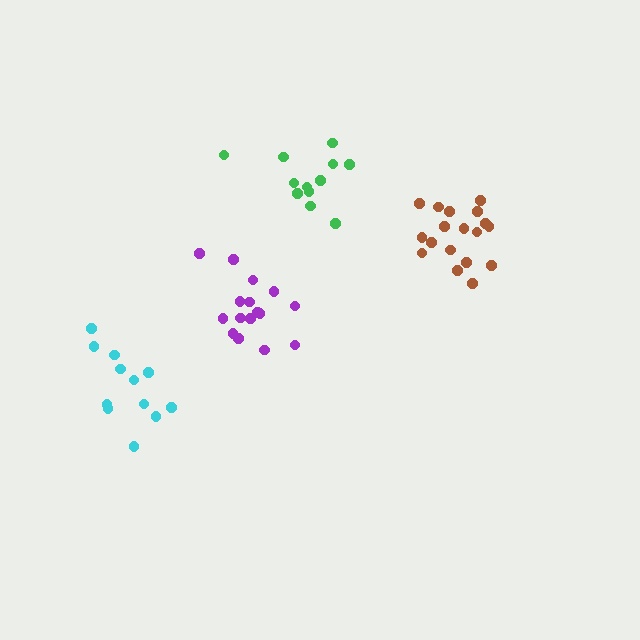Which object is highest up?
The green cluster is topmost.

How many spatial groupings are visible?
There are 4 spatial groupings.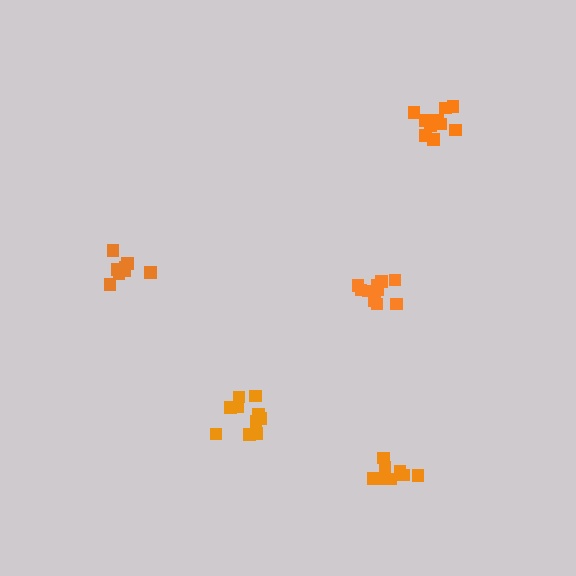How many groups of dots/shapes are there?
There are 5 groups.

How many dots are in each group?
Group 1: 10 dots, Group 2: 10 dots, Group 3: 8 dots, Group 4: 8 dots, Group 5: 10 dots (46 total).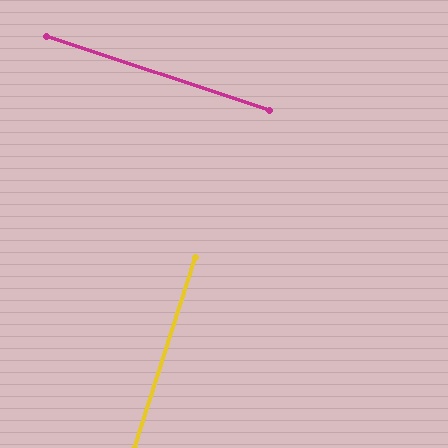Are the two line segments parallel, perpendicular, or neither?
Perpendicular — they meet at approximately 90°.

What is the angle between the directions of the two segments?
Approximately 90 degrees.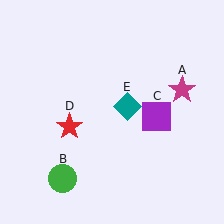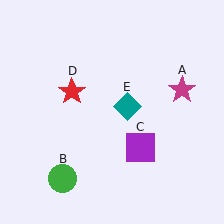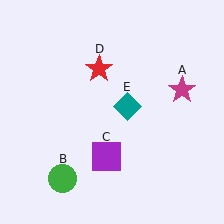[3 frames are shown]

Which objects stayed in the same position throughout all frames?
Magenta star (object A) and green circle (object B) and teal diamond (object E) remained stationary.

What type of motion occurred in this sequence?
The purple square (object C), red star (object D) rotated clockwise around the center of the scene.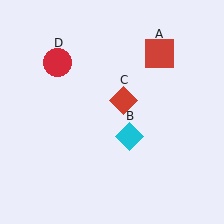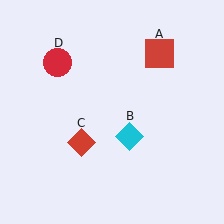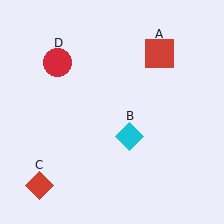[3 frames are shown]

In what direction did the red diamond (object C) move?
The red diamond (object C) moved down and to the left.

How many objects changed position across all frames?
1 object changed position: red diamond (object C).